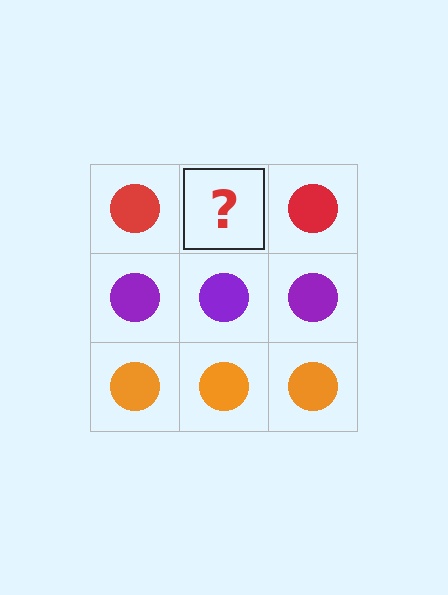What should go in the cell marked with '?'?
The missing cell should contain a red circle.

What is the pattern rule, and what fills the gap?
The rule is that each row has a consistent color. The gap should be filled with a red circle.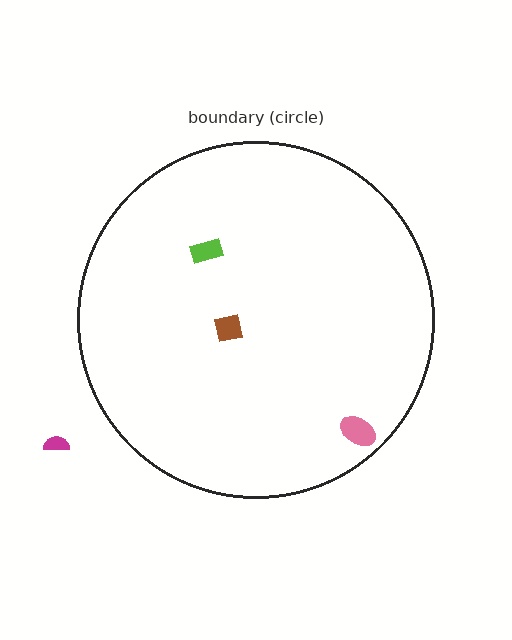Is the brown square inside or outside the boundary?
Inside.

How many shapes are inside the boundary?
3 inside, 1 outside.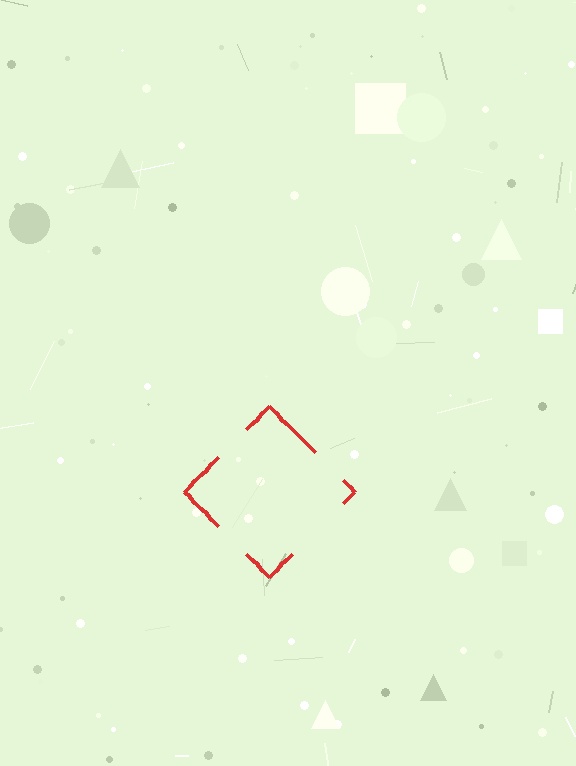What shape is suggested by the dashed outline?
The dashed outline suggests a diamond.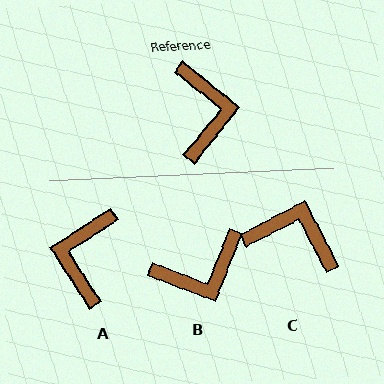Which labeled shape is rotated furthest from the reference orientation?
A, about 163 degrees away.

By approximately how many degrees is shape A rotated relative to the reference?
Approximately 163 degrees counter-clockwise.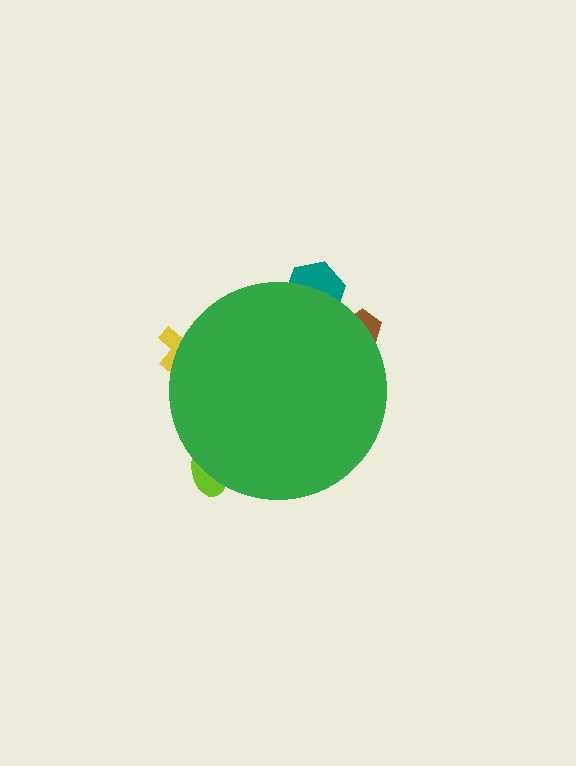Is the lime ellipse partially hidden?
Yes, the lime ellipse is partially hidden behind the green circle.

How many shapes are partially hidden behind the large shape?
4 shapes are partially hidden.